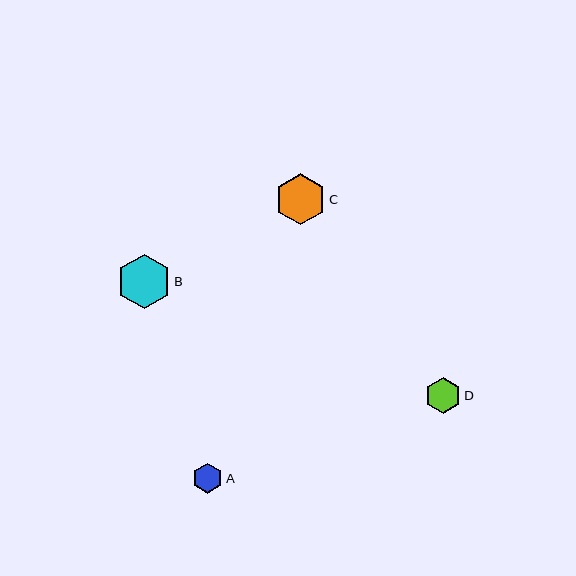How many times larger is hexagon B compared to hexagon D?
Hexagon B is approximately 1.5 times the size of hexagon D.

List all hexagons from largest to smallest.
From largest to smallest: B, C, D, A.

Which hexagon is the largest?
Hexagon B is the largest with a size of approximately 55 pixels.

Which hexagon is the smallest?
Hexagon A is the smallest with a size of approximately 30 pixels.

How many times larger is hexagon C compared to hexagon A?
Hexagon C is approximately 1.7 times the size of hexagon A.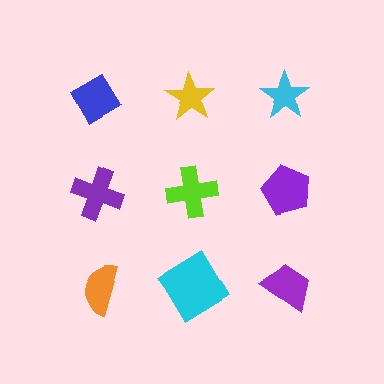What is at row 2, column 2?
A lime cross.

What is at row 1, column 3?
A cyan star.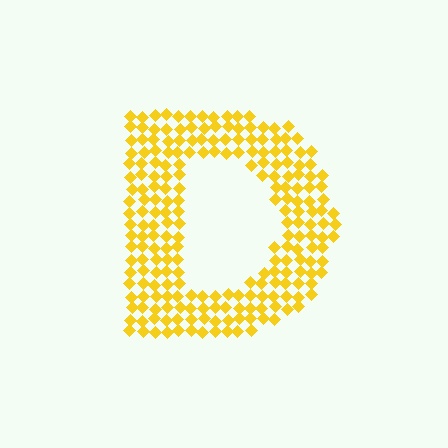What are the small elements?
The small elements are diamonds.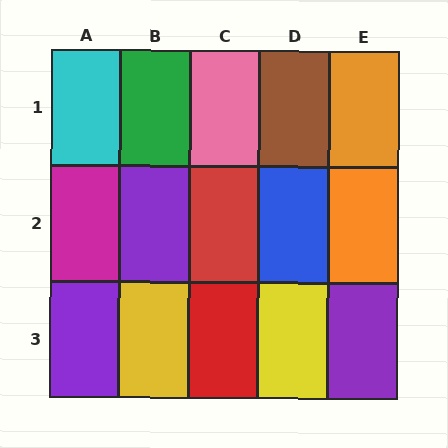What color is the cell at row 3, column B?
Yellow.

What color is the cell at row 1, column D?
Brown.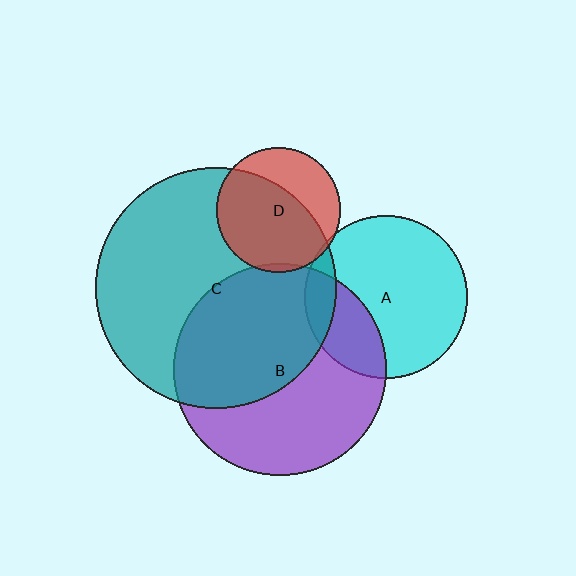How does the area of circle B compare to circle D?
Approximately 2.9 times.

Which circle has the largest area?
Circle C (teal).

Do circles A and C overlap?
Yes.